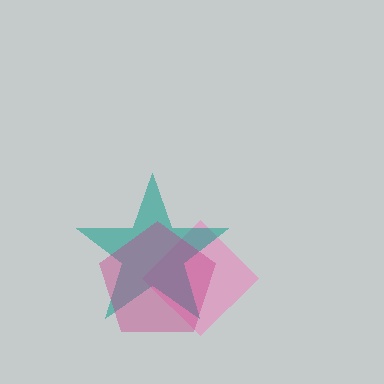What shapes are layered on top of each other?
The layered shapes are: a pink diamond, a teal star, a magenta pentagon.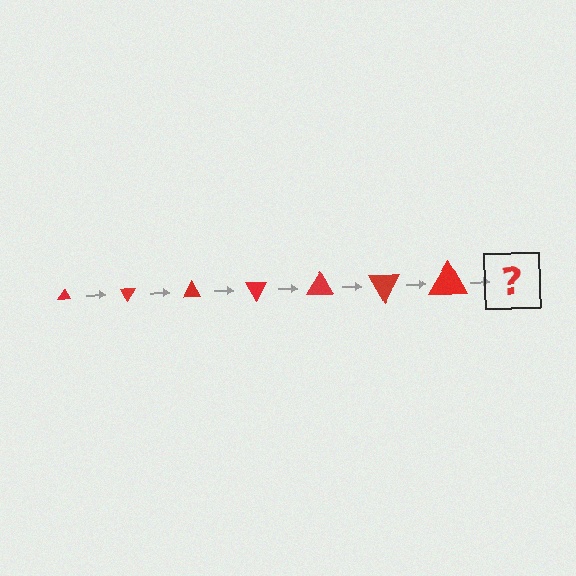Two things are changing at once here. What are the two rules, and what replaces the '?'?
The two rules are that the triangle grows larger each step and it rotates 60 degrees each step. The '?' should be a triangle, larger than the previous one and rotated 420 degrees from the start.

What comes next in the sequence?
The next element should be a triangle, larger than the previous one and rotated 420 degrees from the start.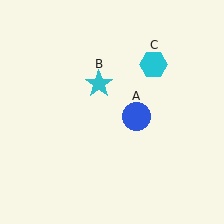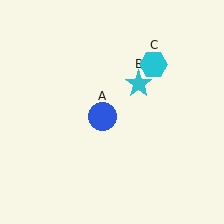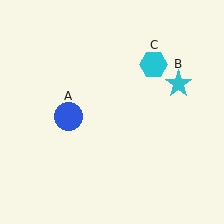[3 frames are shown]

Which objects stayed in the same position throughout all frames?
Cyan hexagon (object C) remained stationary.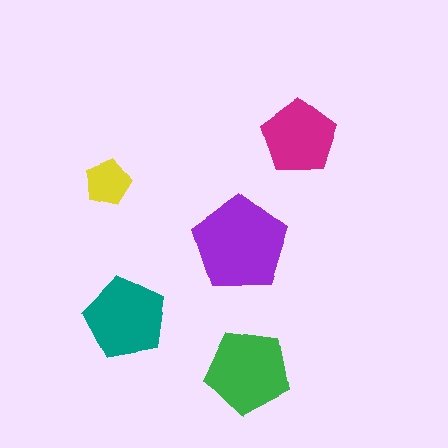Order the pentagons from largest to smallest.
the purple one, the green one, the teal one, the magenta one, the yellow one.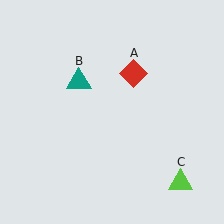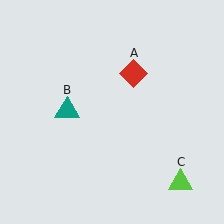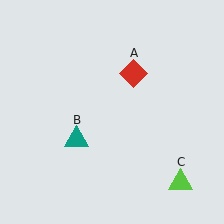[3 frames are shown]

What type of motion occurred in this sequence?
The teal triangle (object B) rotated counterclockwise around the center of the scene.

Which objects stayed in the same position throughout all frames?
Red diamond (object A) and lime triangle (object C) remained stationary.